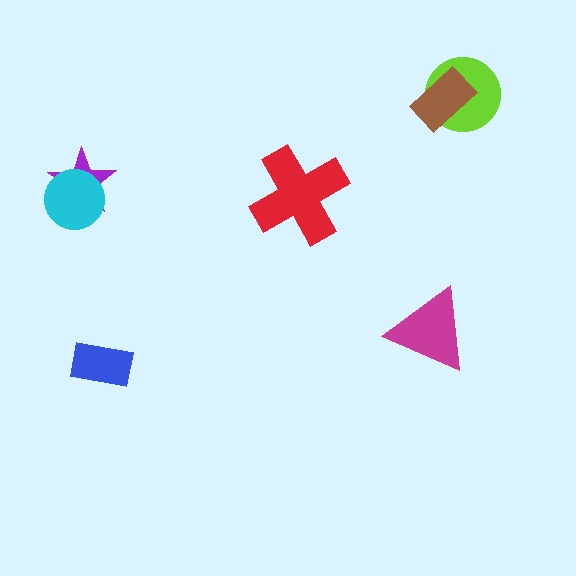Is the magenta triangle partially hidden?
No, no other shape covers it.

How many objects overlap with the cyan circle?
1 object overlaps with the cyan circle.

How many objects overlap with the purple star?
1 object overlaps with the purple star.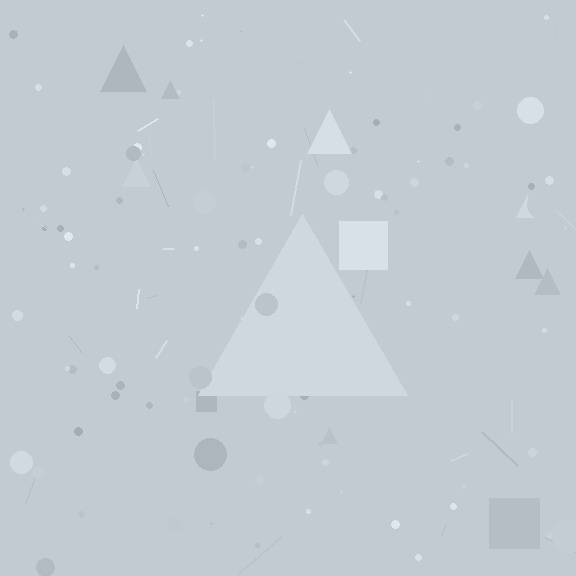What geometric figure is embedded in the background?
A triangle is embedded in the background.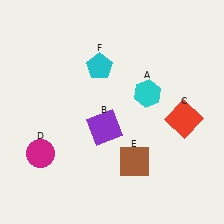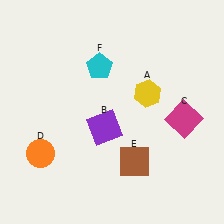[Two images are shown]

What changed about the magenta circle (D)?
In Image 1, D is magenta. In Image 2, it changed to orange.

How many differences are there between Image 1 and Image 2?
There are 3 differences between the two images.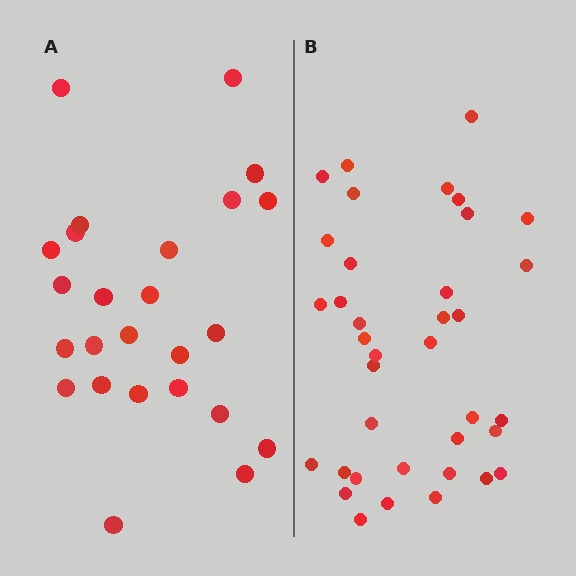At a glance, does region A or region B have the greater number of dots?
Region B (the right region) has more dots.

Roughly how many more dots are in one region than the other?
Region B has roughly 12 or so more dots than region A.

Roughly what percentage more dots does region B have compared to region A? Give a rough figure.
About 50% more.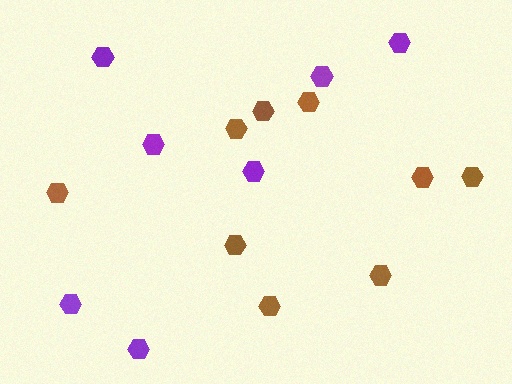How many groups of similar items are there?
There are 2 groups: one group of brown hexagons (9) and one group of purple hexagons (7).